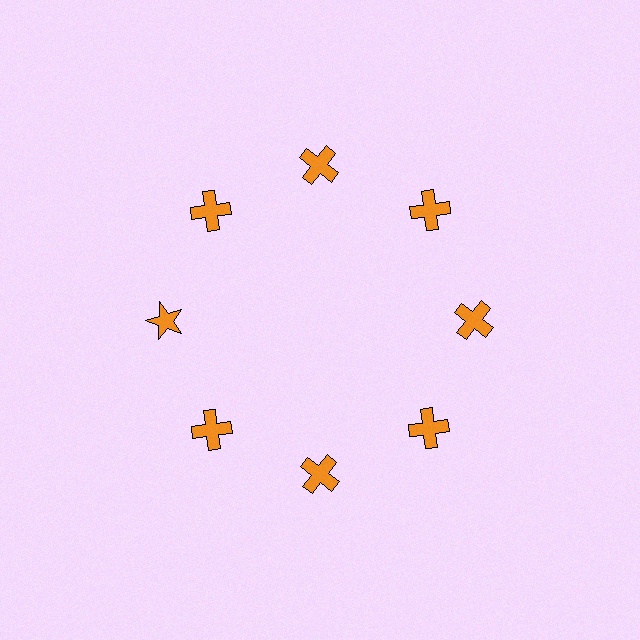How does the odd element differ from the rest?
It has a different shape: star instead of cross.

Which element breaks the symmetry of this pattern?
The orange star at roughly the 9 o'clock position breaks the symmetry. All other shapes are orange crosses.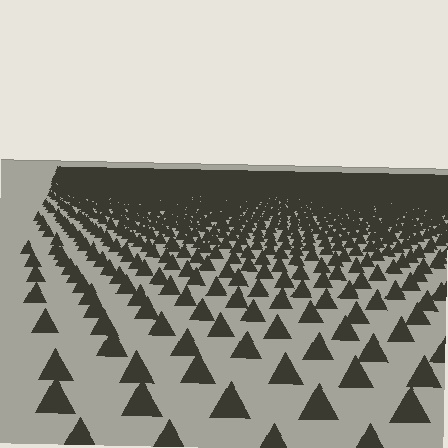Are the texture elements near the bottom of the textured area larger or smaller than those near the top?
Larger. Near the bottom, elements are closer to the viewer and appear at a bigger on-screen size.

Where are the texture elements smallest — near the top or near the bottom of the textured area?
Near the top.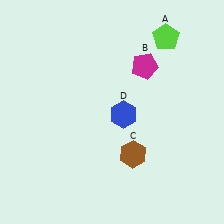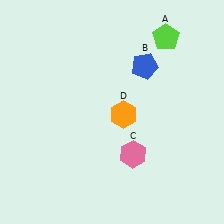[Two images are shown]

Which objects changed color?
B changed from magenta to blue. C changed from brown to pink. D changed from blue to orange.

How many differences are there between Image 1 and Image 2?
There are 3 differences between the two images.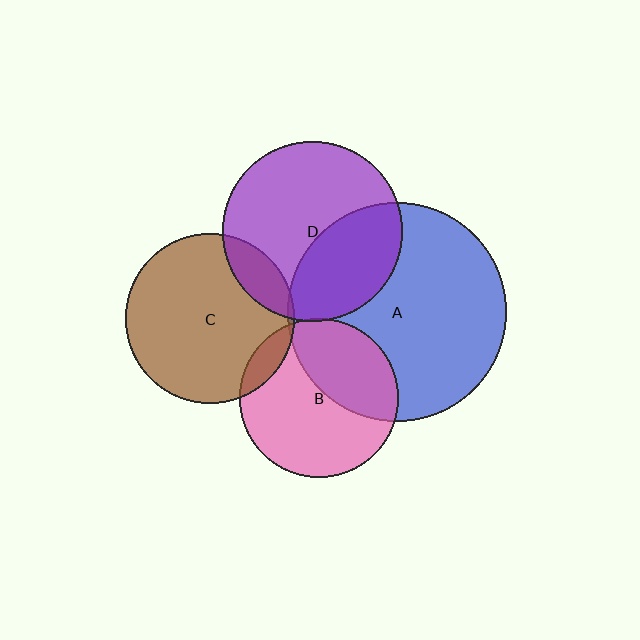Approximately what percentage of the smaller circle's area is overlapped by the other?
Approximately 10%.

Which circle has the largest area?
Circle A (blue).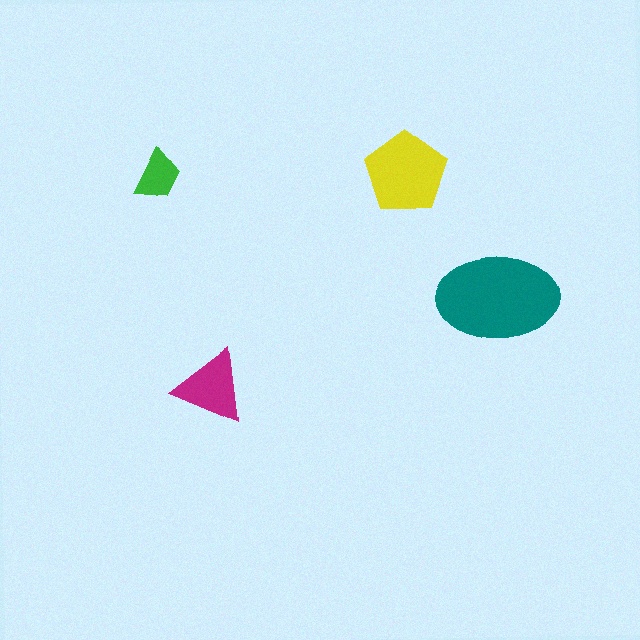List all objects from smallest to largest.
The green trapezoid, the magenta triangle, the yellow pentagon, the teal ellipse.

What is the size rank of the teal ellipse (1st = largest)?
1st.